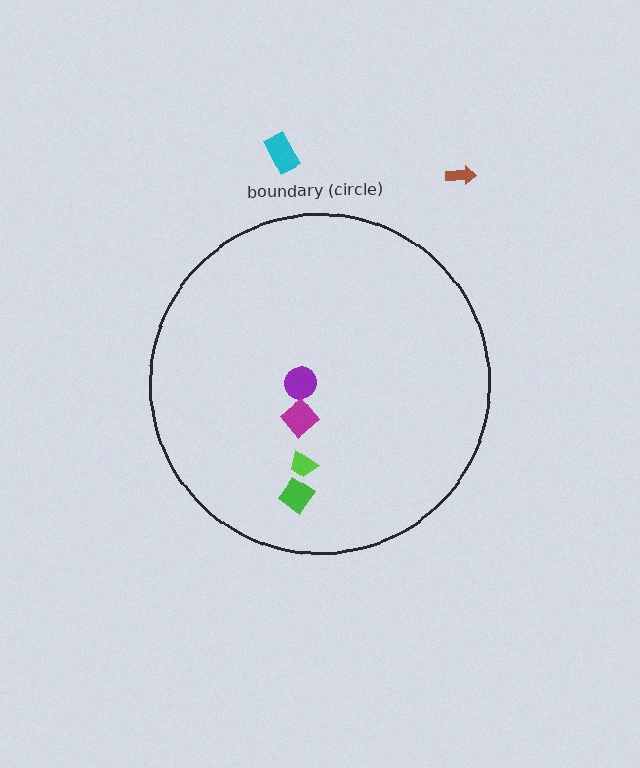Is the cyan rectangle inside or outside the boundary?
Outside.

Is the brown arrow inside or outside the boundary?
Outside.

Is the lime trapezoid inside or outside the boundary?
Inside.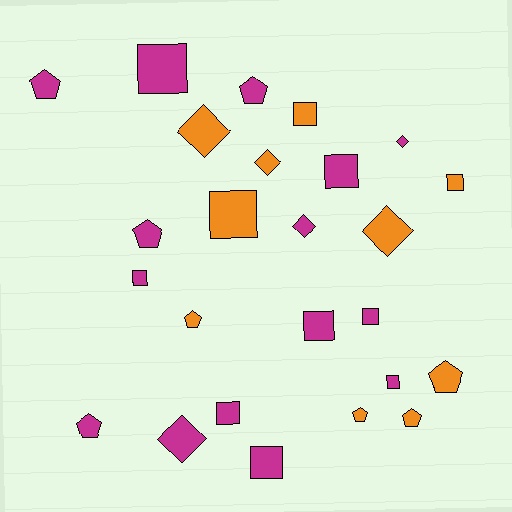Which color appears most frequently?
Magenta, with 15 objects.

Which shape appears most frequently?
Square, with 11 objects.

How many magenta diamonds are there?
There are 3 magenta diamonds.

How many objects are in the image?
There are 25 objects.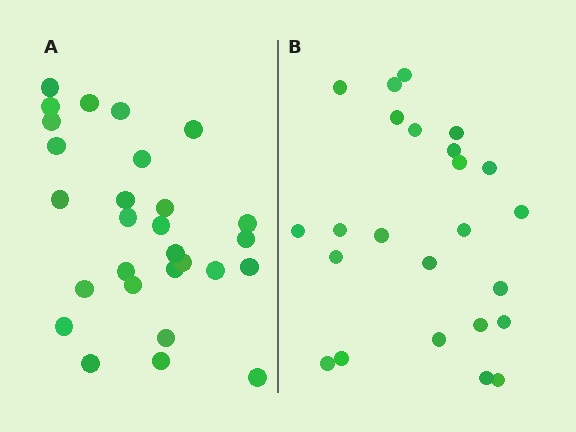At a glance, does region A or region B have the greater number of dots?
Region A (the left region) has more dots.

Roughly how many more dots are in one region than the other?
Region A has about 4 more dots than region B.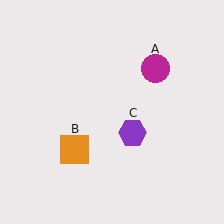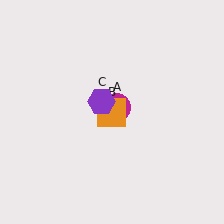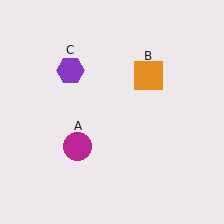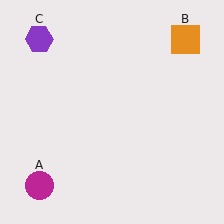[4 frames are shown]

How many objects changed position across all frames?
3 objects changed position: magenta circle (object A), orange square (object B), purple hexagon (object C).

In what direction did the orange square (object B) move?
The orange square (object B) moved up and to the right.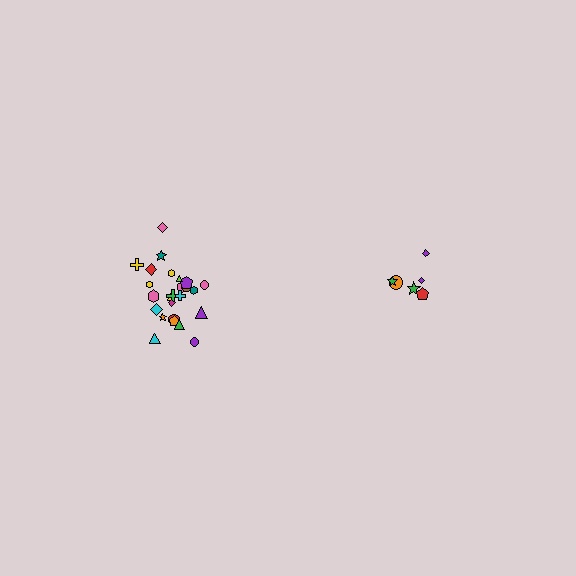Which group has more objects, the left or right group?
The left group.